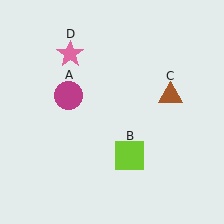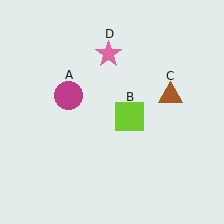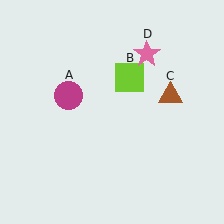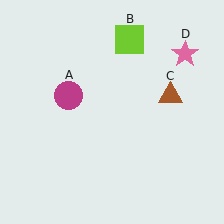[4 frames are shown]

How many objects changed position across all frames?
2 objects changed position: lime square (object B), pink star (object D).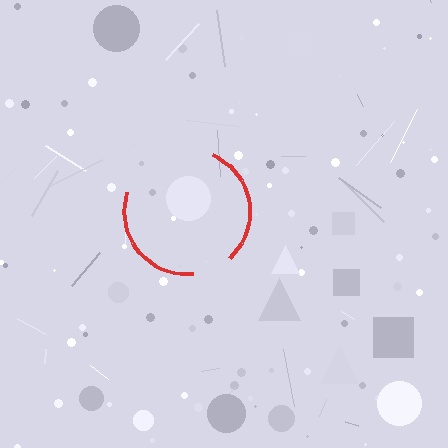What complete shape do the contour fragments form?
The contour fragments form a circle.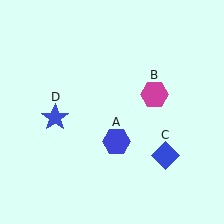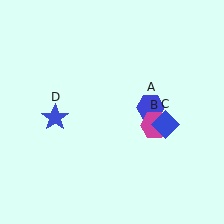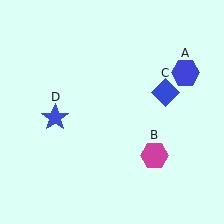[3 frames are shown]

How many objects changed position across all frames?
3 objects changed position: blue hexagon (object A), magenta hexagon (object B), blue diamond (object C).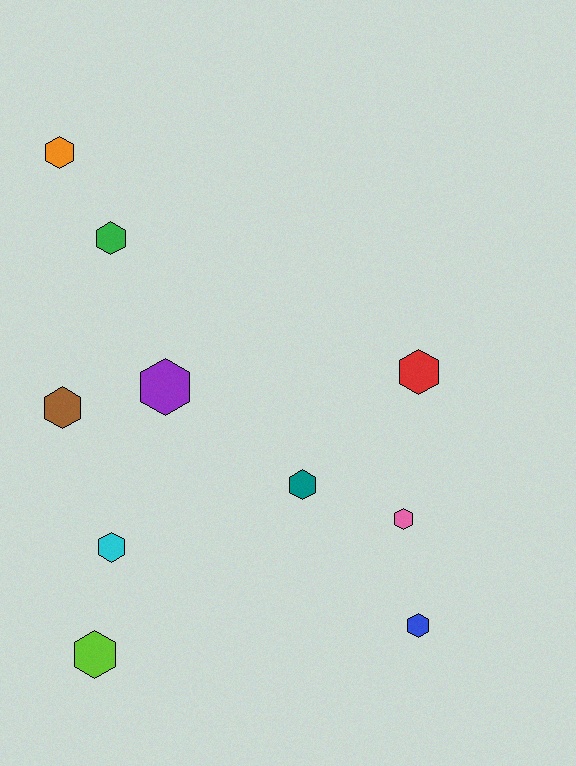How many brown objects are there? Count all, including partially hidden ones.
There is 1 brown object.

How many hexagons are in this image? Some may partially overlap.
There are 10 hexagons.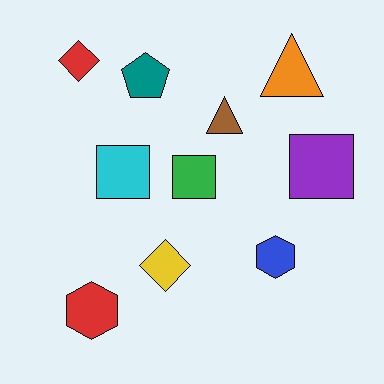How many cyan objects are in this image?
There is 1 cyan object.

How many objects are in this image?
There are 10 objects.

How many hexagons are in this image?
There are 2 hexagons.